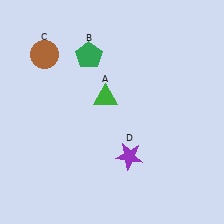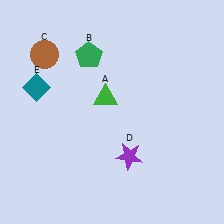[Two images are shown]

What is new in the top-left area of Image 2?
A teal diamond (E) was added in the top-left area of Image 2.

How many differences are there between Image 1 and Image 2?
There is 1 difference between the two images.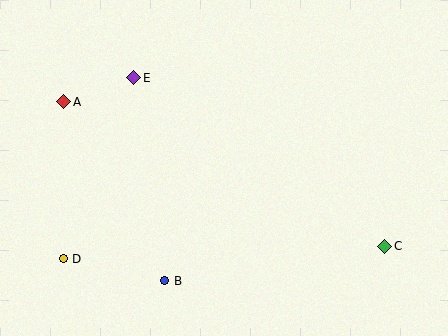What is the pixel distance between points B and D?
The distance between B and D is 104 pixels.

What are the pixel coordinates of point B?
Point B is at (165, 281).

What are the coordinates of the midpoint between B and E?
The midpoint between B and E is at (149, 179).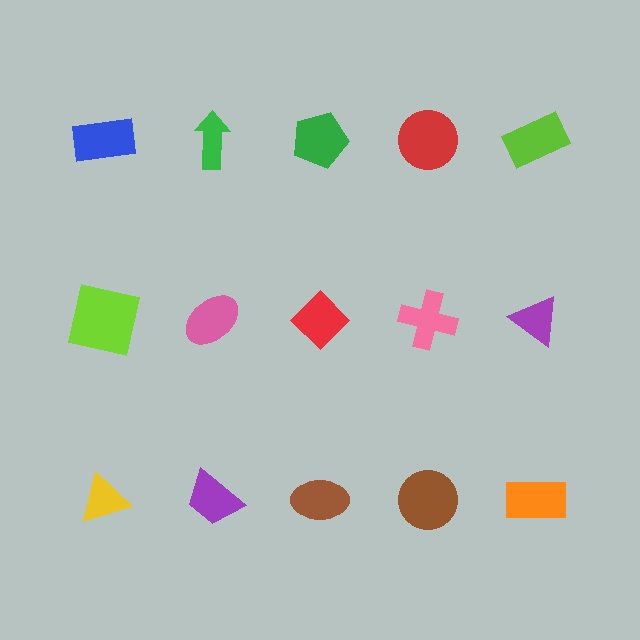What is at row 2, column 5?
A purple triangle.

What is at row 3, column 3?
A brown ellipse.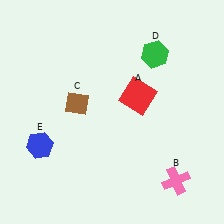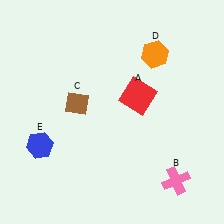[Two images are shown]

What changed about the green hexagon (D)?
In Image 1, D is green. In Image 2, it changed to orange.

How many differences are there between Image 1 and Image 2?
There is 1 difference between the two images.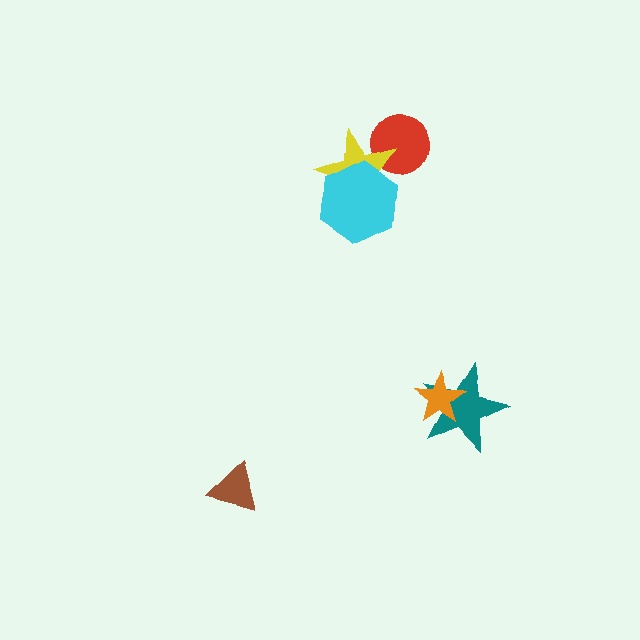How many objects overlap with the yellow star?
2 objects overlap with the yellow star.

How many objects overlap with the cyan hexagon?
1 object overlaps with the cyan hexagon.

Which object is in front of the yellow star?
The cyan hexagon is in front of the yellow star.